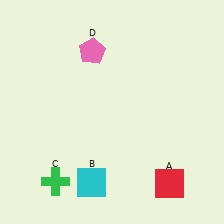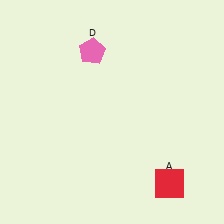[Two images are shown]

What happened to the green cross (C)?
The green cross (C) was removed in Image 2. It was in the bottom-left area of Image 1.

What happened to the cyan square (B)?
The cyan square (B) was removed in Image 2. It was in the bottom-left area of Image 1.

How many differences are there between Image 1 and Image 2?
There are 2 differences between the two images.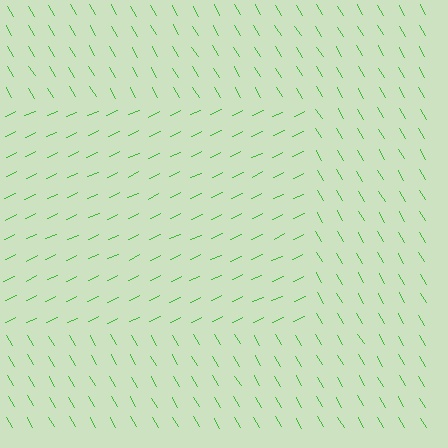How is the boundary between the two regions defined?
The boundary is defined purely by a change in line orientation (approximately 84 degrees difference). All lines are the same color and thickness.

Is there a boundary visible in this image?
Yes, there is a texture boundary formed by a change in line orientation.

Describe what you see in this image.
The image is filled with small green line segments. A rectangle region in the image has lines oriented differently from the surrounding lines, creating a visible texture boundary.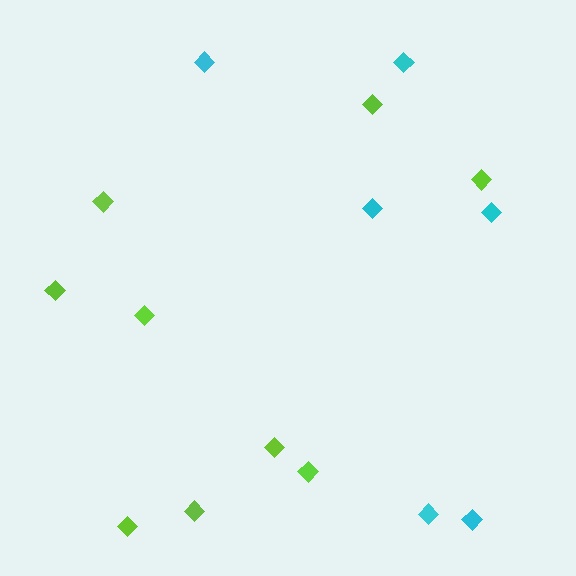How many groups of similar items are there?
There are 2 groups: one group of cyan diamonds (6) and one group of lime diamonds (9).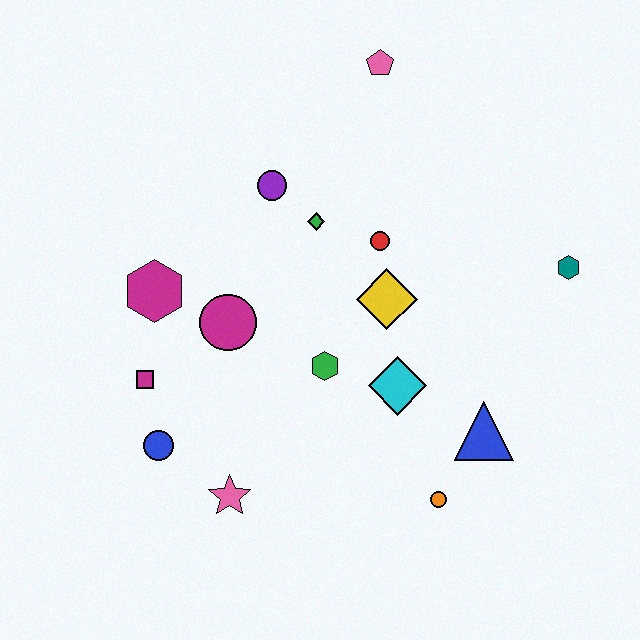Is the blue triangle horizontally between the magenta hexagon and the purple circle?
No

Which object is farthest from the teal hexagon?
The blue circle is farthest from the teal hexagon.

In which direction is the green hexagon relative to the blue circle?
The green hexagon is to the right of the blue circle.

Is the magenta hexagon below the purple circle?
Yes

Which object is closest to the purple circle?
The green diamond is closest to the purple circle.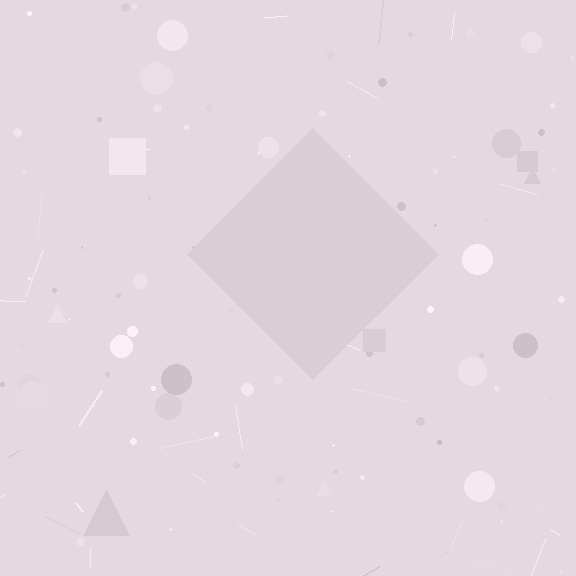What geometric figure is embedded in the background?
A diamond is embedded in the background.